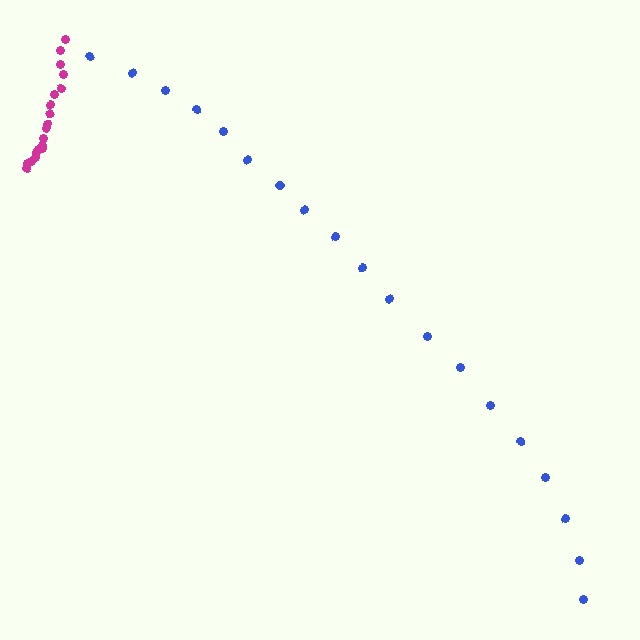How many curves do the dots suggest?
There are 2 distinct paths.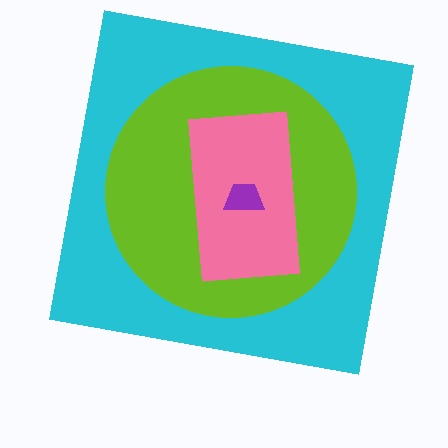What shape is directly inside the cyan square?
The lime circle.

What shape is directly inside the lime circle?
The pink rectangle.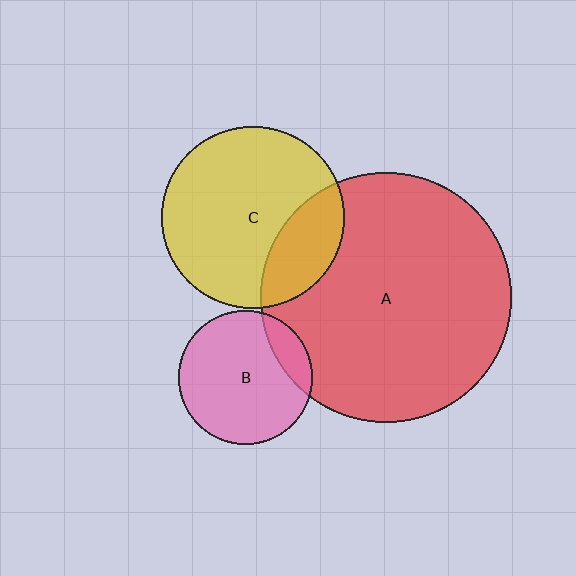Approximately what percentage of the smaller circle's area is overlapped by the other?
Approximately 25%.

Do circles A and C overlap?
Yes.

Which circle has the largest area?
Circle A (red).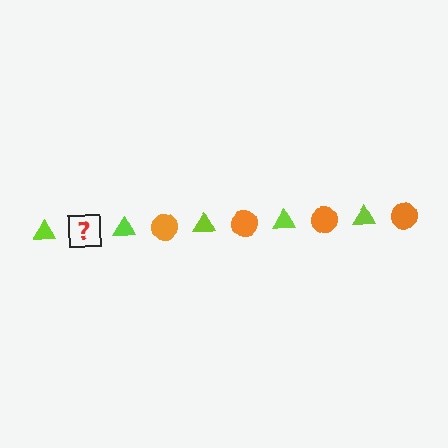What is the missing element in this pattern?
The missing element is an orange circle.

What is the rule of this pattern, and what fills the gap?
The rule is that the pattern alternates between lime triangle and orange circle. The gap should be filled with an orange circle.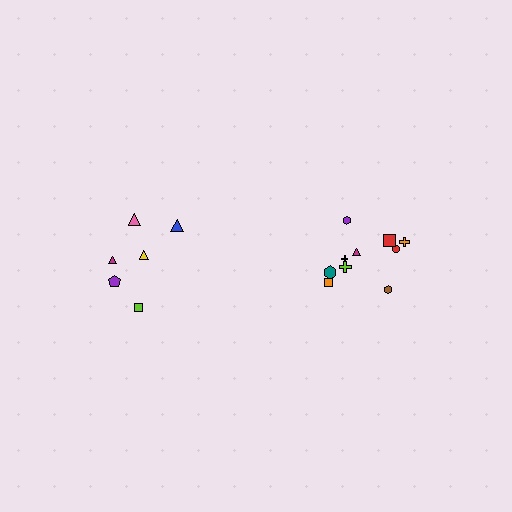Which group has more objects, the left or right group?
The right group.